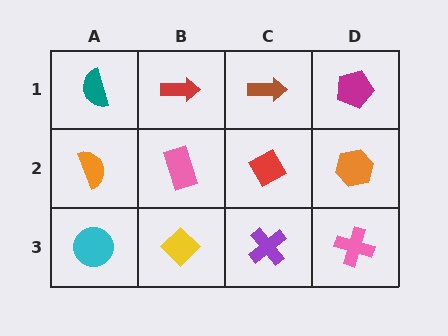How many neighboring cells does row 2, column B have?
4.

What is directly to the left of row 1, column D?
A brown arrow.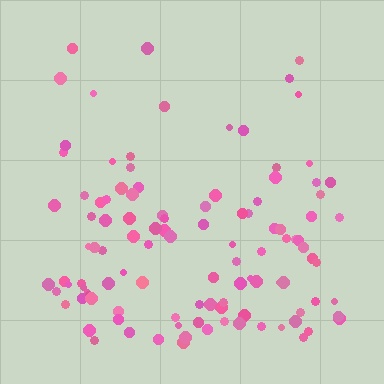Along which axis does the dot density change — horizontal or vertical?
Vertical.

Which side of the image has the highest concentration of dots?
The bottom.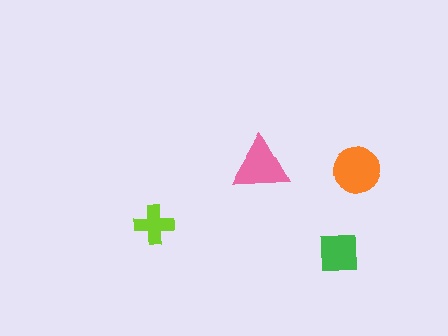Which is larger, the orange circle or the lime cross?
The orange circle.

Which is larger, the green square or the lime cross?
The green square.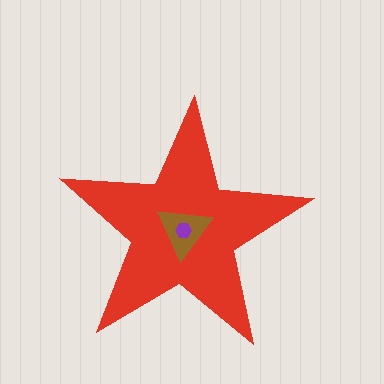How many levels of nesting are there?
3.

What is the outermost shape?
The red star.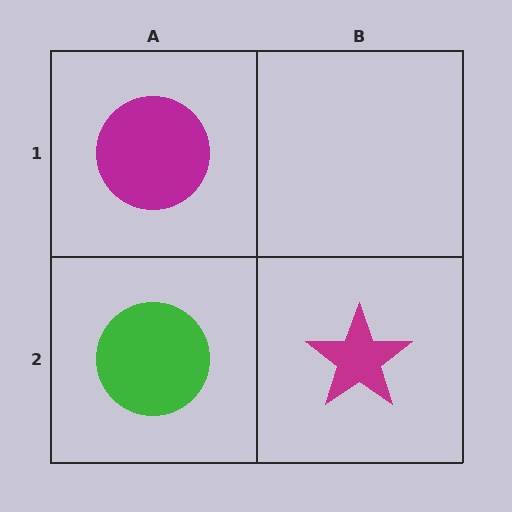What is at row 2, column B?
A magenta star.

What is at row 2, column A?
A green circle.